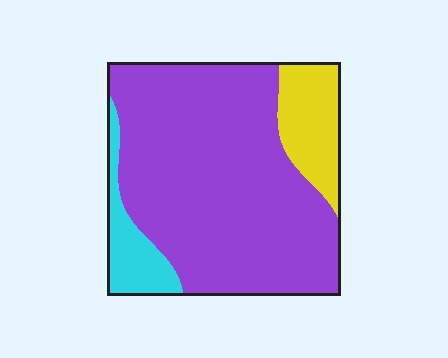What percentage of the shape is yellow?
Yellow covers 14% of the shape.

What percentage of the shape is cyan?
Cyan takes up less than a sixth of the shape.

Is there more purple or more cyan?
Purple.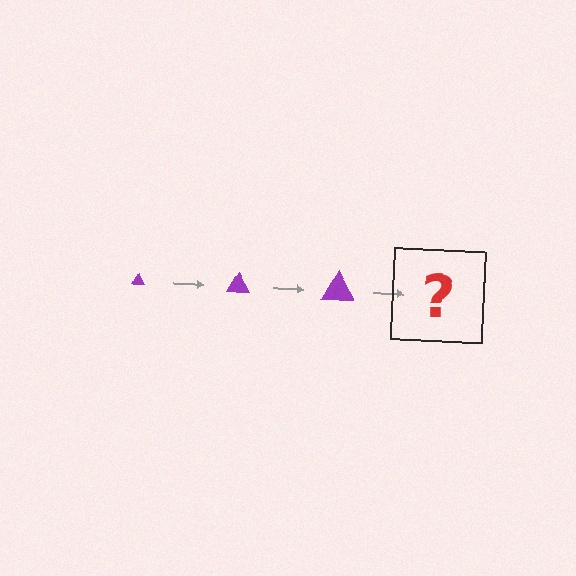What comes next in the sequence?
The next element should be a purple triangle, larger than the previous one.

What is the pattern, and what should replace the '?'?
The pattern is that the triangle gets progressively larger each step. The '?' should be a purple triangle, larger than the previous one.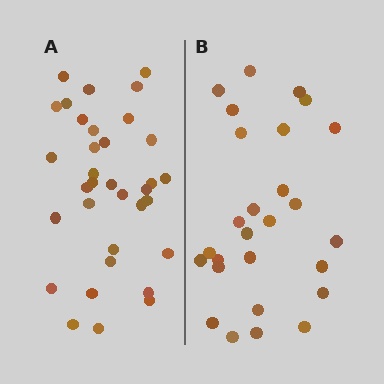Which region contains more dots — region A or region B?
Region A (the left region) has more dots.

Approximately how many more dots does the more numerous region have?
Region A has roughly 8 or so more dots than region B.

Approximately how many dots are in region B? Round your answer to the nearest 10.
About 30 dots. (The exact count is 27, which rounds to 30.)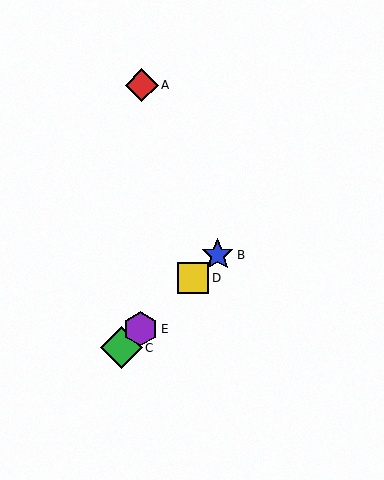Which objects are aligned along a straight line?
Objects B, C, D, E are aligned along a straight line.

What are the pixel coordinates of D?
Object D is at (193, 278).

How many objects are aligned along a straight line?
4 objects (B, C, D, E) are aligned along a straight line.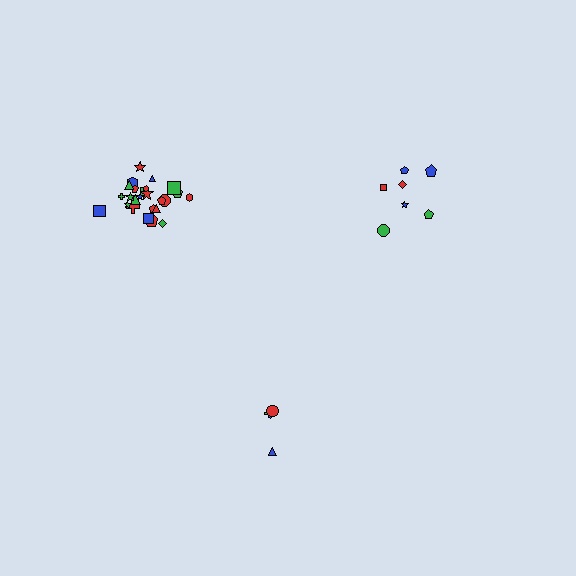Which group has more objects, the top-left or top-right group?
The top-left group.